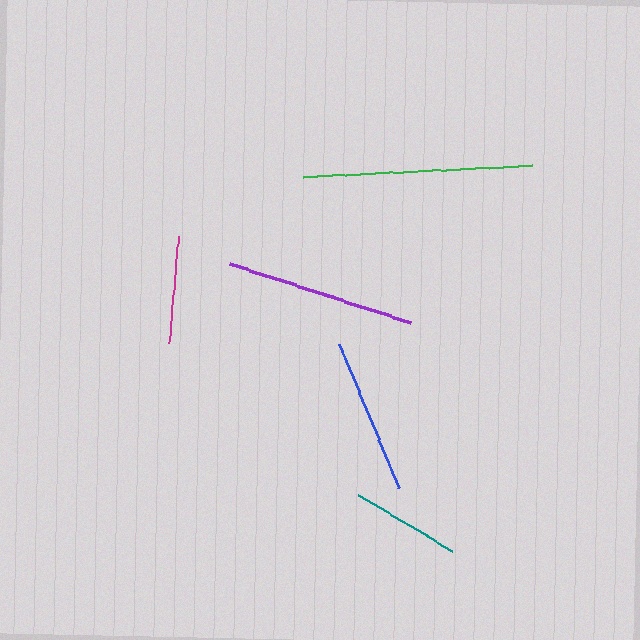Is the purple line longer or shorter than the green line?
The green line is longer than the purple line.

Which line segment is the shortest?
The magenta line is the shortest at approximately 108 pixels.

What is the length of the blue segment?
The blue segment is approximately 155 pixels long.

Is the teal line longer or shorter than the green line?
The green line is longer than the teal line.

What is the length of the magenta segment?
The magenta segment is approximately 108 pixels long.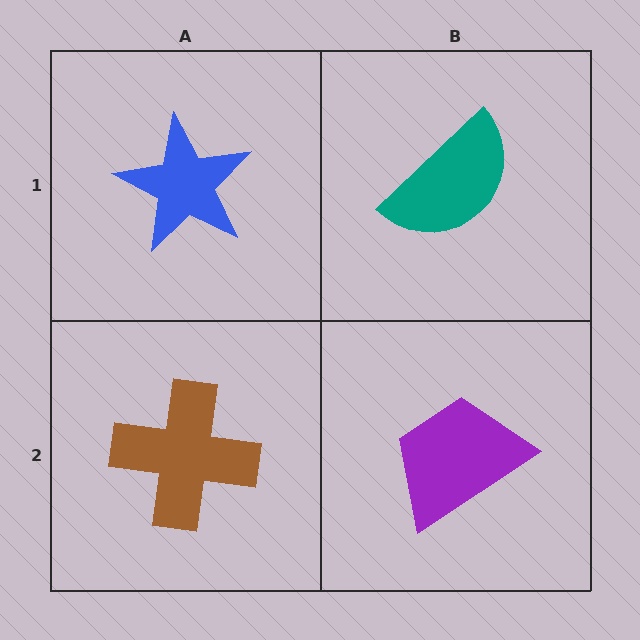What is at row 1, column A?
A blue star.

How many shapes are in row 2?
2 shapes.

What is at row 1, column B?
A teal semicircle.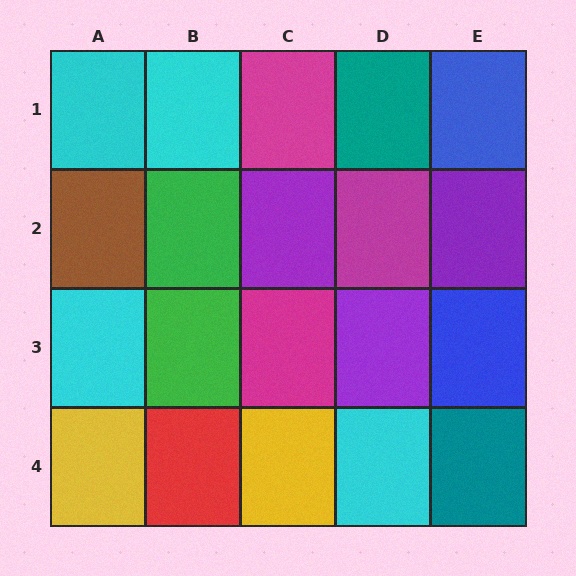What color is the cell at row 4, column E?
Teal.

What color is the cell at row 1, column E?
Blue.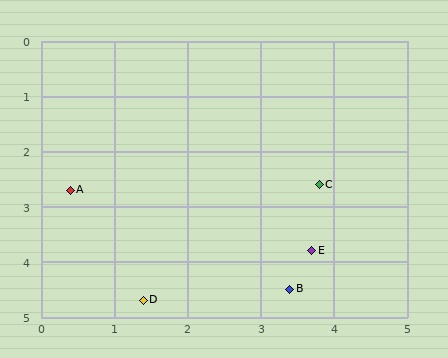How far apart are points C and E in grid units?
Points C and E are about 1.2 grid units apart.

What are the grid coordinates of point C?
Point C is at approximately (3.8, 2.6).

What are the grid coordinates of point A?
Point A is at approximately (0.4, 2.7).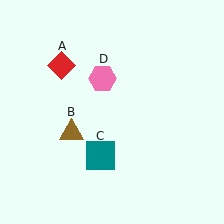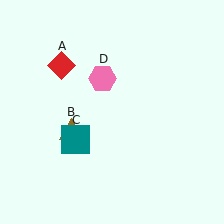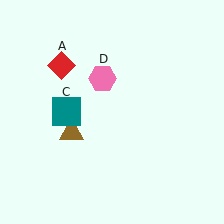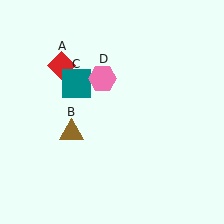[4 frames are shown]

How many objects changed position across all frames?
1 object changed position: teal square (object C).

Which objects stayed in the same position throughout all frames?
Red diamond (object A) and brown triangle (object B) and pink hexagon (object D) remained stationary.